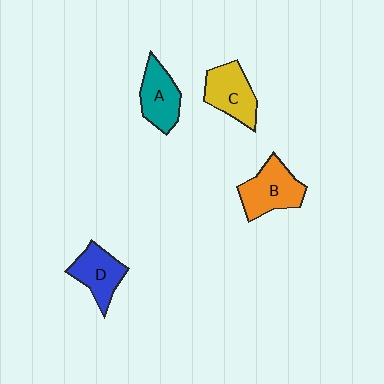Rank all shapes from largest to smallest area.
From largest to smallest: B (orange), C (yellow), A (teal), D (blue).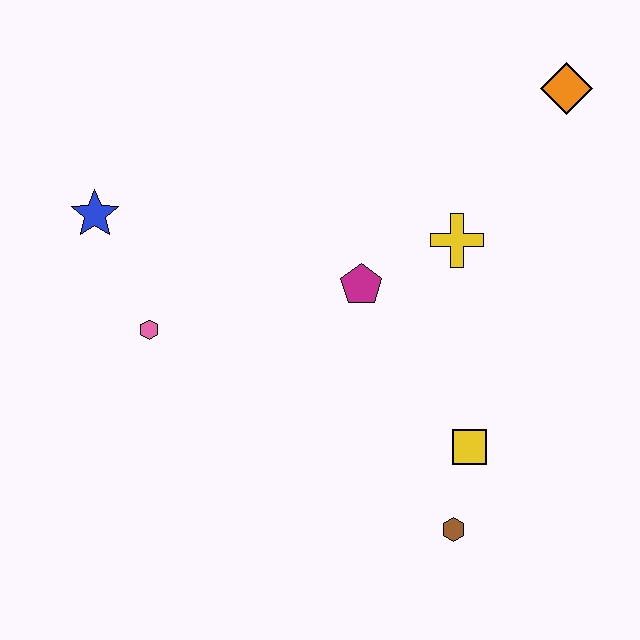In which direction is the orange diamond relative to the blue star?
The orange diamond is to the right of the blue star.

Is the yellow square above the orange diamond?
No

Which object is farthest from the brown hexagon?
The blue star is farthest from the brown hexagon.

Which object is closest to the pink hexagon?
The blue star is closest to the pink hexagon.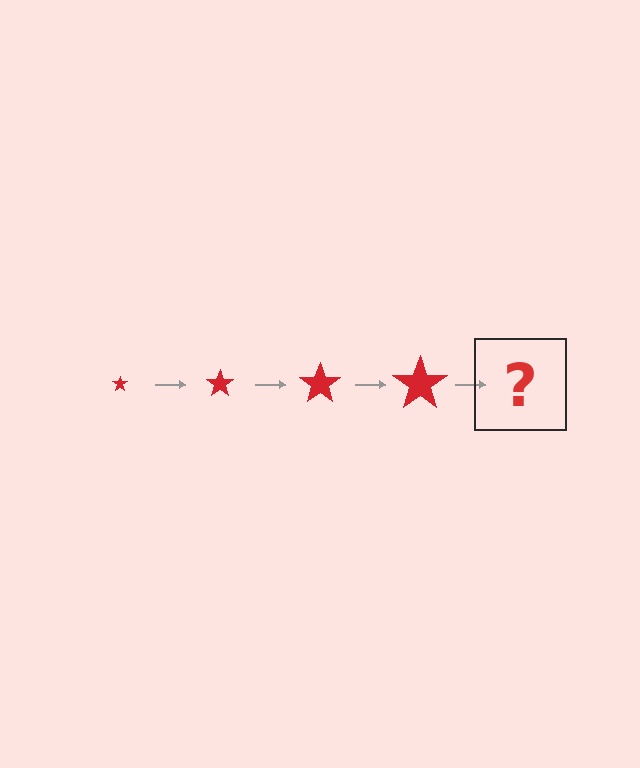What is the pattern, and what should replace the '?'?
The pattern is that the star gets progressively larger each step. The '?' should be a red star, larger than the previous one.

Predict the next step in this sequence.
The next step is a red star, larger than the previous one.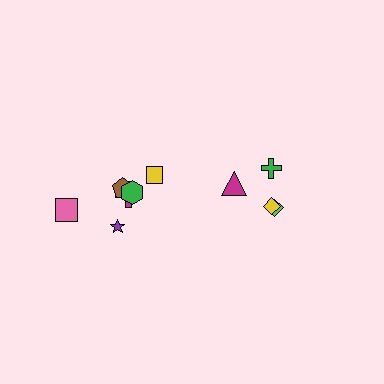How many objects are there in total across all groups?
There are 10 objects.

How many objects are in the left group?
There are 6 objects.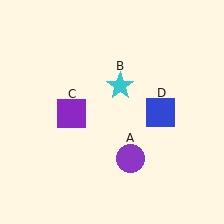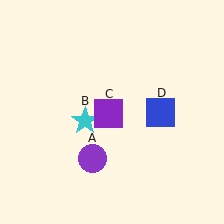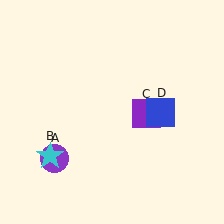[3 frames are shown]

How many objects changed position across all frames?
3 objects changed position: purple circle (object A), cyan star (object B), purple square (object C).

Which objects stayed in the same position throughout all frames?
Blue square (object D) remained stationary.